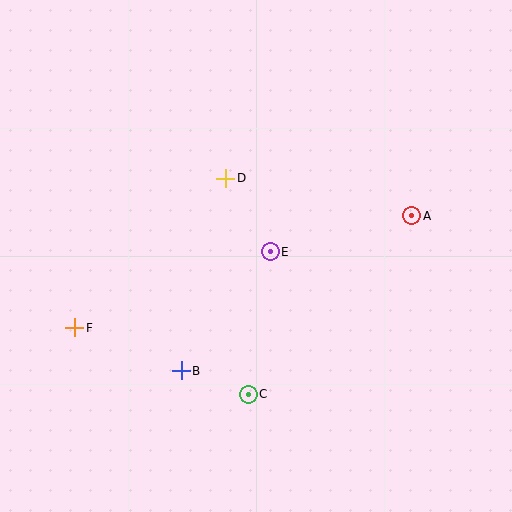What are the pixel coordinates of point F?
Point F is at (75, 328).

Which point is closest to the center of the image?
Point E at (270, 252) is closest to the center.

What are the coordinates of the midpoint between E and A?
The midpoint between E and A is at (341, 234).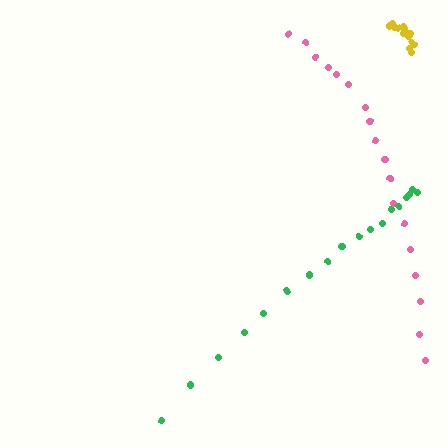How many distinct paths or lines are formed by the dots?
There are 3 distinct paths.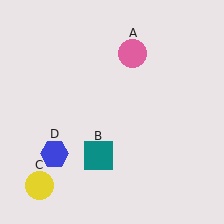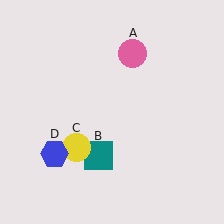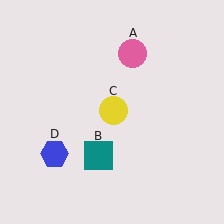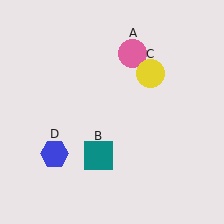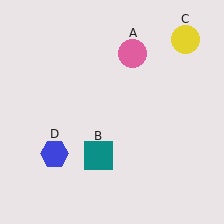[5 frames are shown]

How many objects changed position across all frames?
1 object changed position: yellow circle (object C).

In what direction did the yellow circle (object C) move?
The yellow circle (object C) moved up and to the right.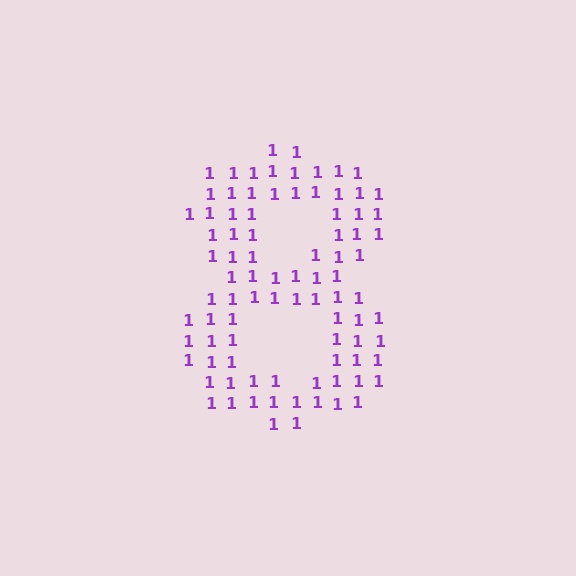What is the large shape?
The large shape is the digit 8.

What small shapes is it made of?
It is made of small digit 1's.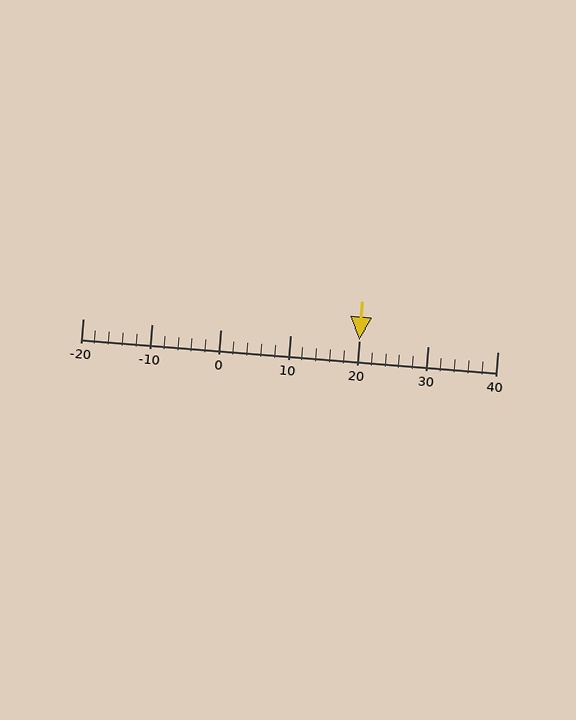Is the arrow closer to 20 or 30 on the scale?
The arrow is closer to 20.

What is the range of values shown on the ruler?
The ruler shows values from -20 to 40.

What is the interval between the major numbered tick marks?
The major tick marks are spaced 10 units apart.